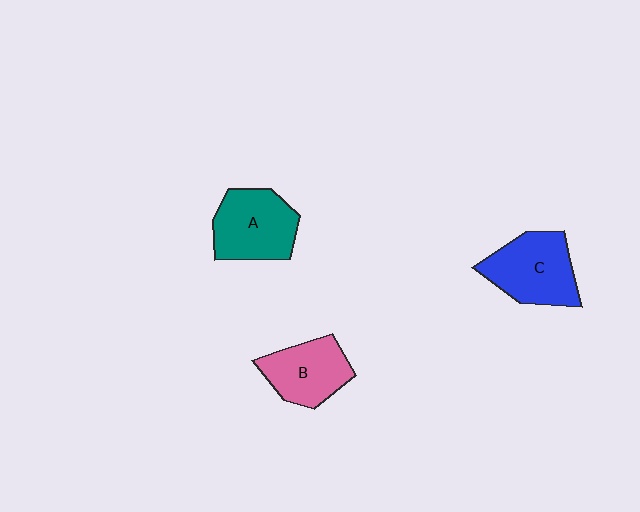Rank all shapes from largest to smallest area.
From largest to smallest: C (blue), A (teal), B (pink).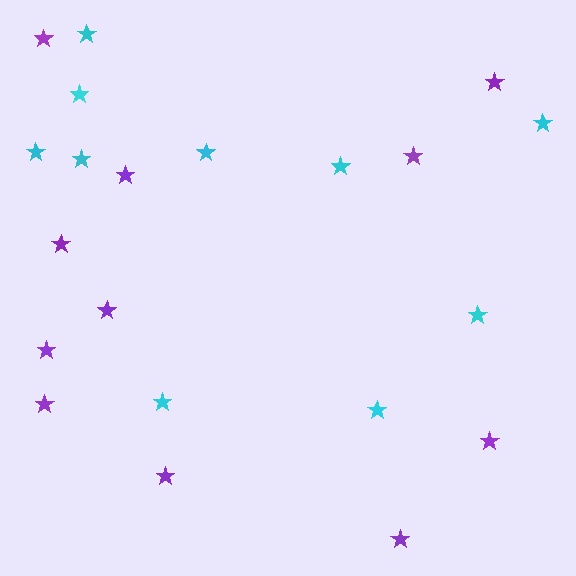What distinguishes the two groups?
There are 2 groups: one group of cyan stars (10) and one group of purple stars (11).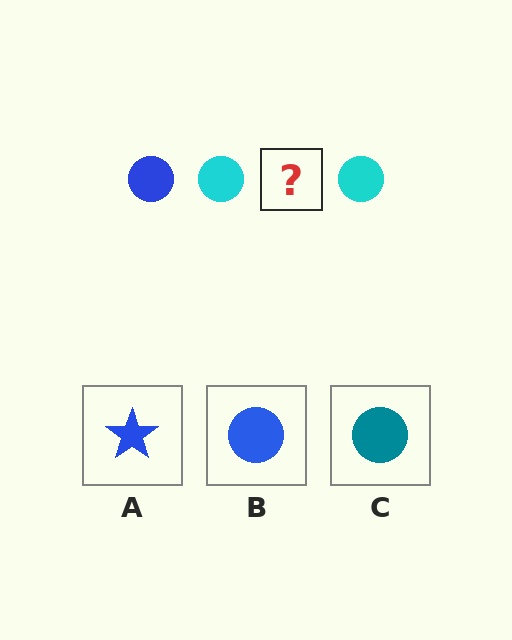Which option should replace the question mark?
Option B.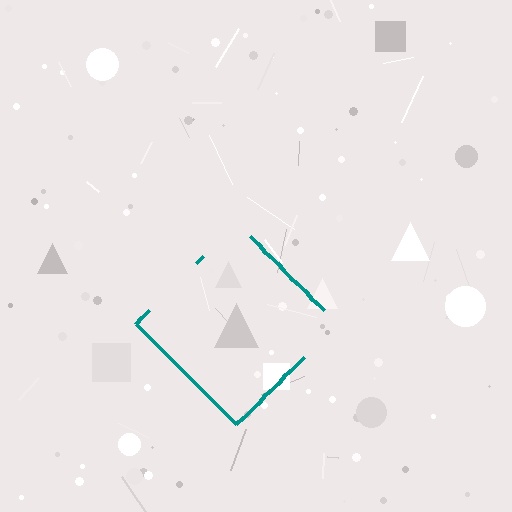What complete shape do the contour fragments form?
The contour fragments form a diamond.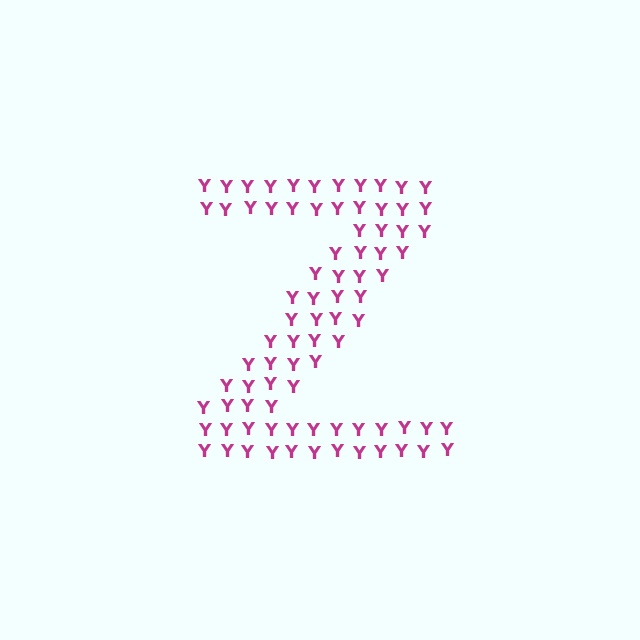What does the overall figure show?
The overall figure shows the letter Z.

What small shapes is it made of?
It is made of small letter Y's.